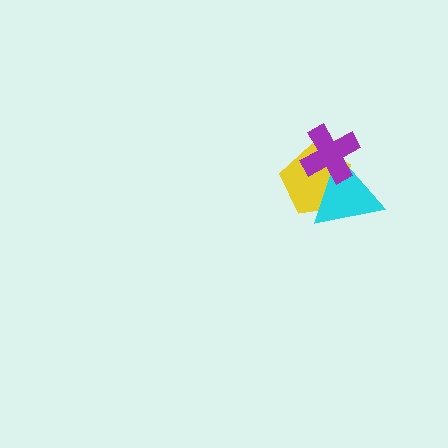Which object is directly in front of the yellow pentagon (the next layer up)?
The cyan triangle is directly in front of the yellow pentagon.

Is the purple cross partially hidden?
No, no other shape covers it.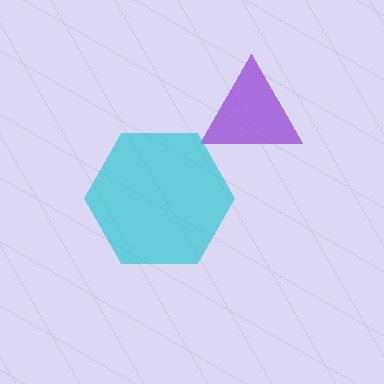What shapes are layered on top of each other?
The layered shapes are: a purple triangle, a cyan hexagon.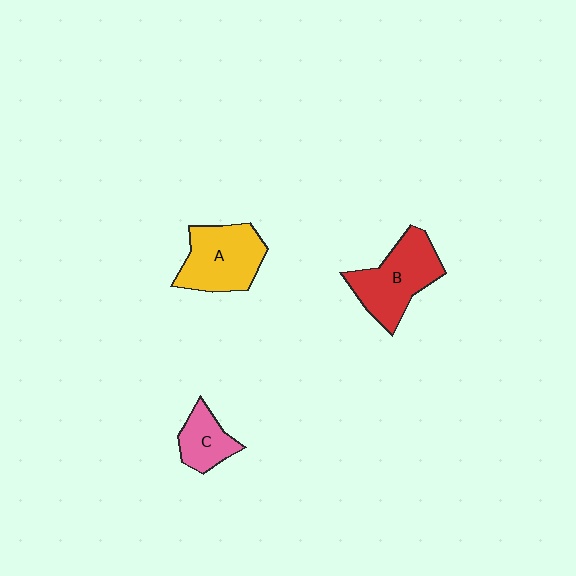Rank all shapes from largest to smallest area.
From largest to smallest: B (red), A (yellow), C (pink).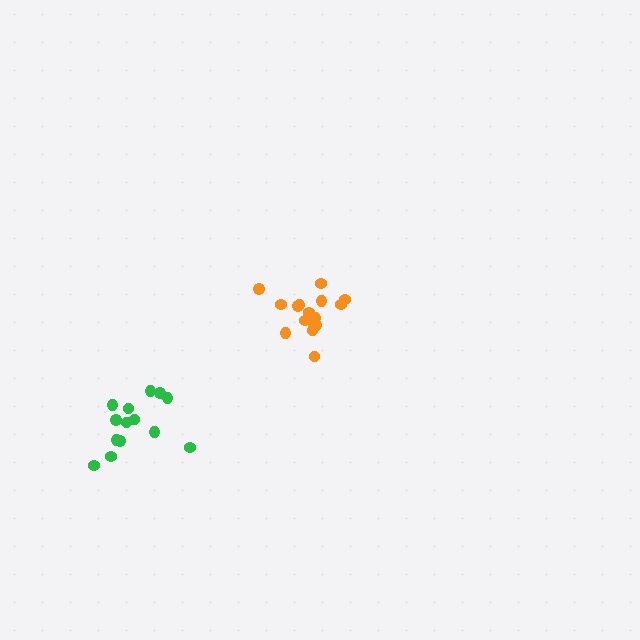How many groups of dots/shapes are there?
There are 2 groups.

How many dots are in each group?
Group 1: 16 dots, Group 2: 14 dots (30 total).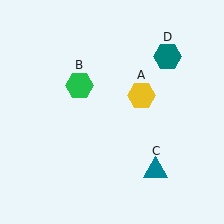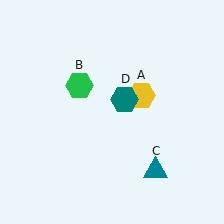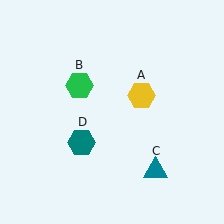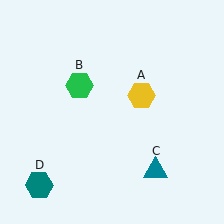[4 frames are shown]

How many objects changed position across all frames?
1 object changed position: teal hexagon (object D).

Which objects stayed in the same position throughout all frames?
Yellow hexagon (object A) and green hexagon (object B) and teal triangle (object C) remained stationary.